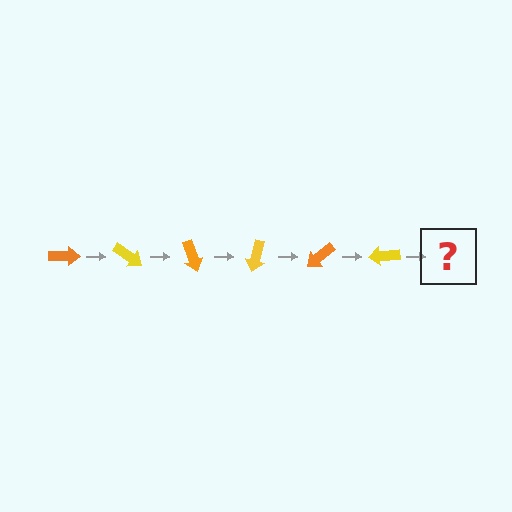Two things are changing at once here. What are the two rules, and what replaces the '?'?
The two rules are that it rotates 35 degrees each step and the color cycles through orange and yellow. The '?' should be an orange arrow, rotated 210 degrees from the start.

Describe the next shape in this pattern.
It should be an orange arrow, rotated 210 degrees from the start.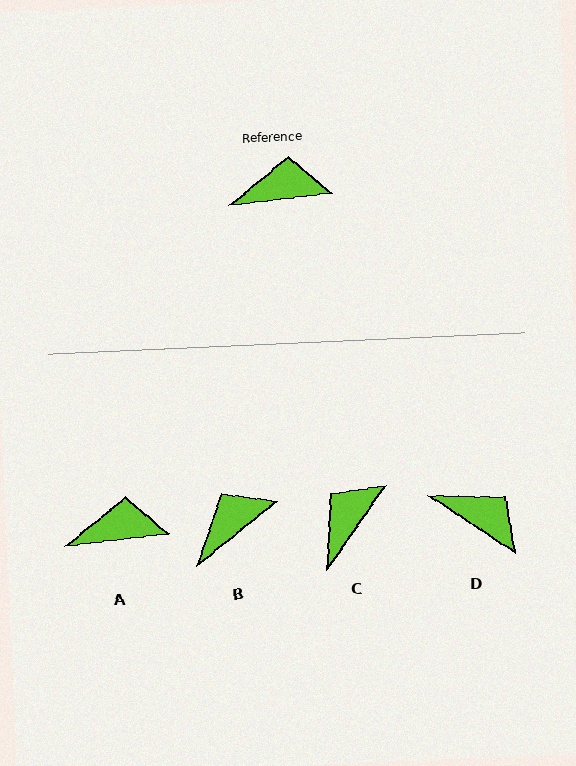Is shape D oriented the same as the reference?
No, it is off by about 41 degrees.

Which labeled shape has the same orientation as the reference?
A.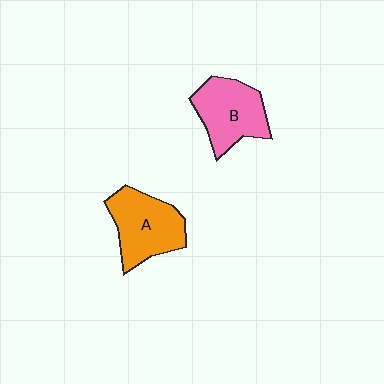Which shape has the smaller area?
Shape B (pink).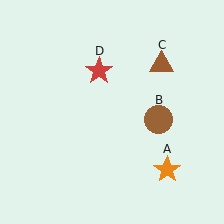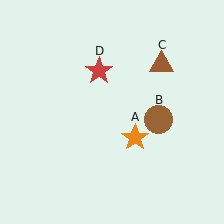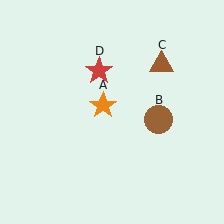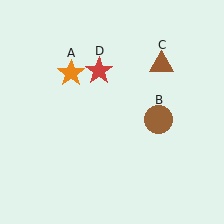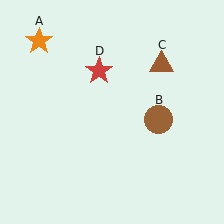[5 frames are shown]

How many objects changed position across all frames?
1 object changed position: orange star (object A).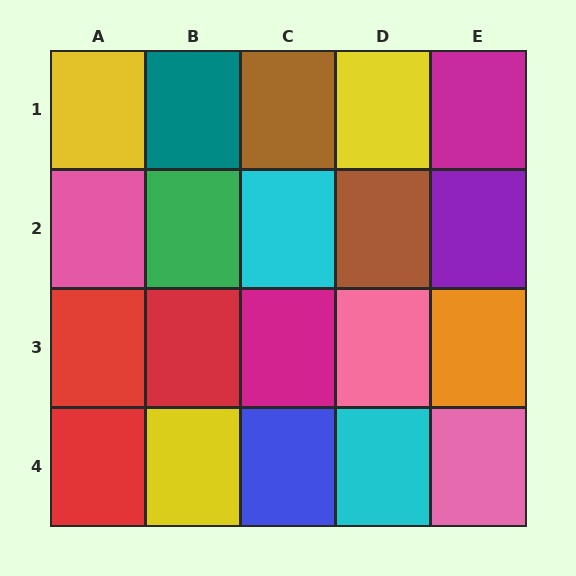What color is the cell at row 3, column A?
Red.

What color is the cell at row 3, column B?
Red.